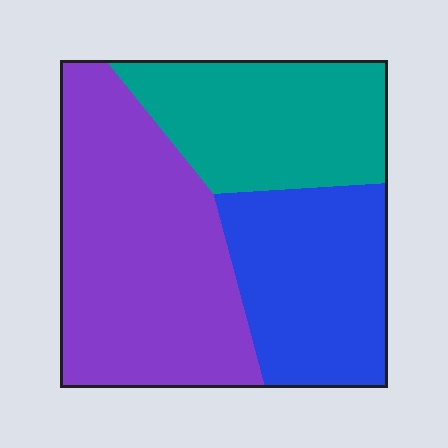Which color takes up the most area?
Purple, at roughly 45%.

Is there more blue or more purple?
Purple.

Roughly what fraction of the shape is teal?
Teal covers 28% of the shape.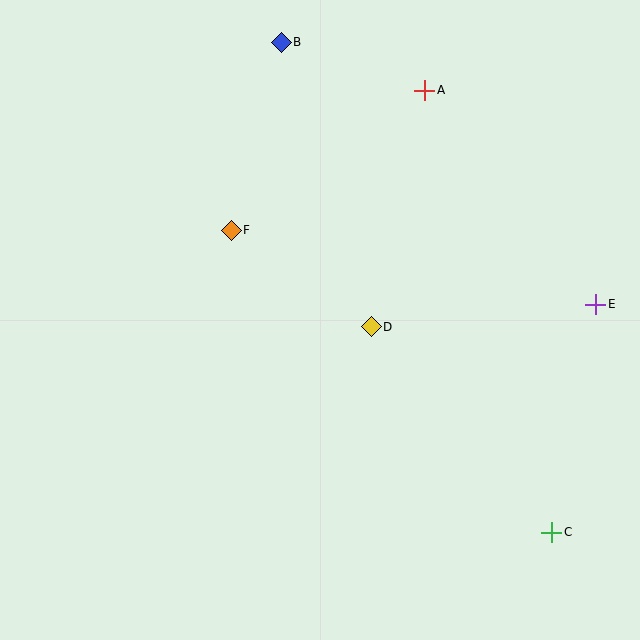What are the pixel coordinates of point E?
Point E is at (596, 304).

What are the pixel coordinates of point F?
Point F is at (231, 230).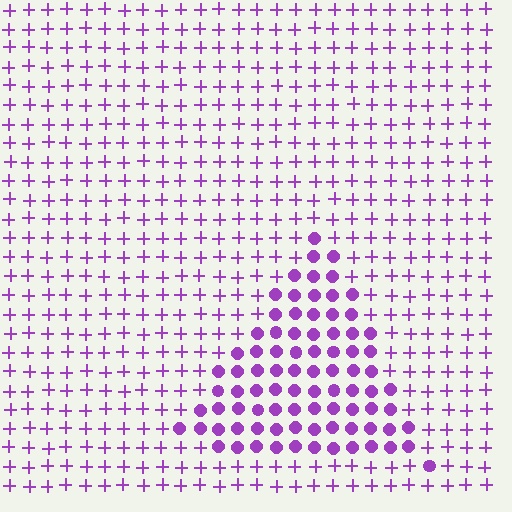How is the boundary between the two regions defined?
The boundary is defined by a change in element shape: circles inside vs. plus signs outside. All elements share the same color and spacing.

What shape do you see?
I see a triangle.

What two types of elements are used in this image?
The image uses circles inside the triangle region and plus signs outside it.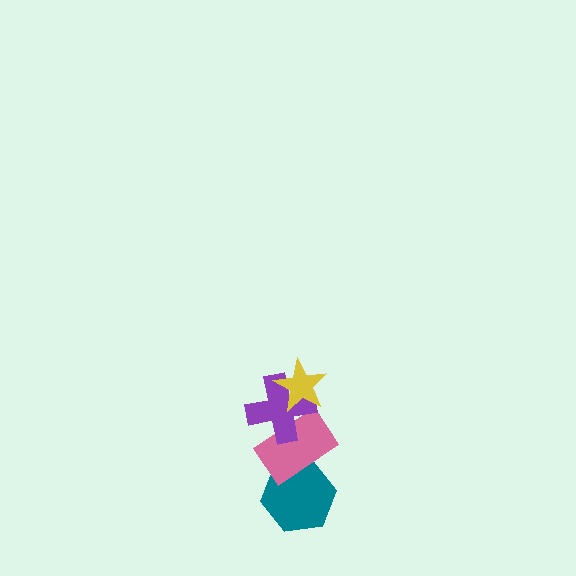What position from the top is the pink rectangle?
The pink rectangle is 3rd from the top.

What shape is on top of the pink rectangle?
The purple cross is on top of the pink rectangle.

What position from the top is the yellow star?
The yellow star is 1st from the top.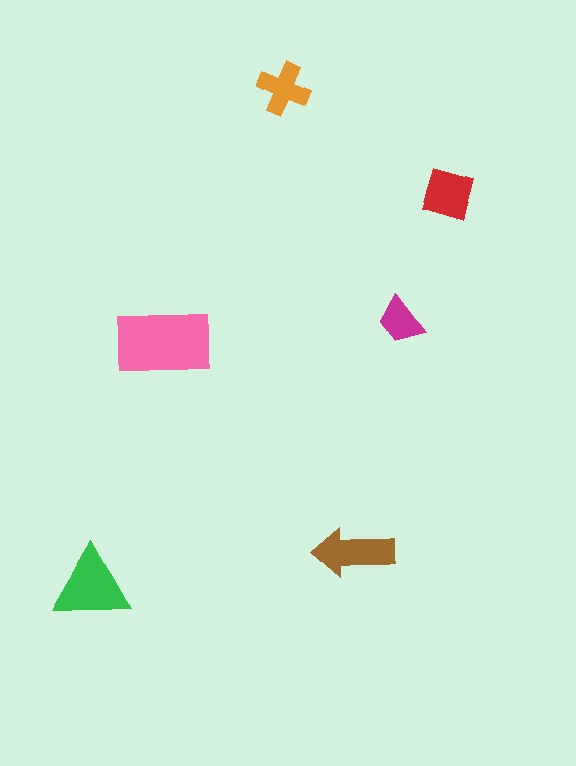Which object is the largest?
The pink rectangle.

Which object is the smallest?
The magenta trapezoid.